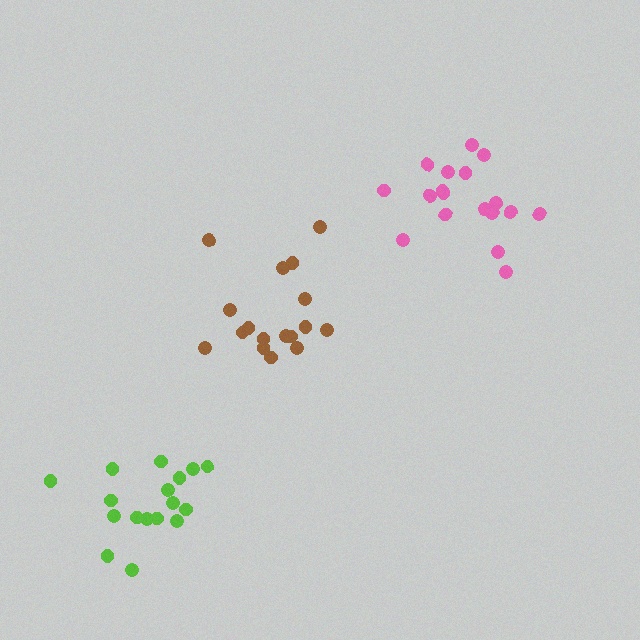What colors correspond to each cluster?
The clusters are colored: brown, pink, lime.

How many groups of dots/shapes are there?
There are 3 groups.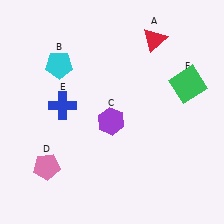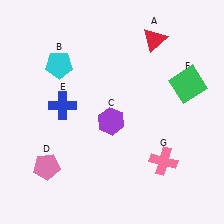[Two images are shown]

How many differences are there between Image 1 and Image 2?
There is 1 difference between the two images.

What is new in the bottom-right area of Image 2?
A pink cross (G) was added in the bottom-right area of Image 2.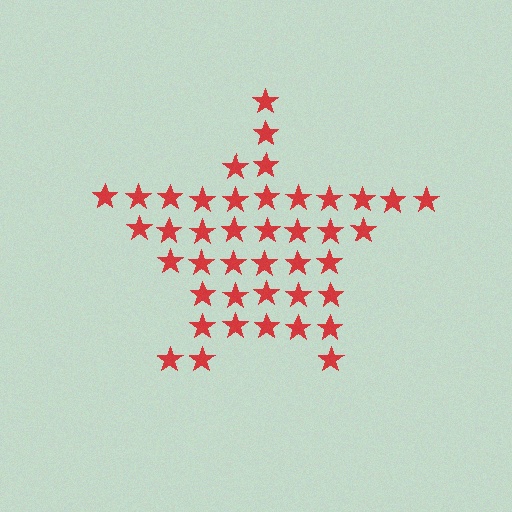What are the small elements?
The small elements are stars.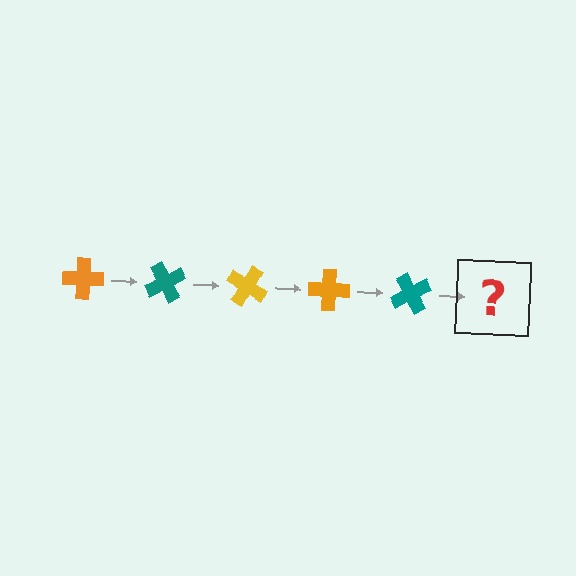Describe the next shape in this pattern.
It should be a yellow cross, rotated 300 degrees from the start.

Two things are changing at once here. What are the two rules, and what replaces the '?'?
The two rules are that it rotates 60 degrees each step and the color cycles through orange, teal, and yellow. The '?' should be a yellow cross, rotated 300 degrees from the start.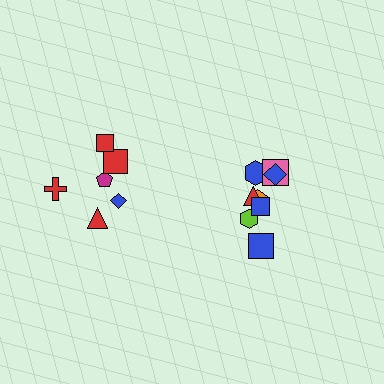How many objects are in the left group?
There are 6 objects.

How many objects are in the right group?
There are 8 objects.